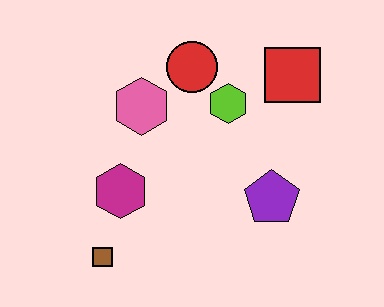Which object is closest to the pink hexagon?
The red circle is closest to the pink hexagon.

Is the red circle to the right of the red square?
No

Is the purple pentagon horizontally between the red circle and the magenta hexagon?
No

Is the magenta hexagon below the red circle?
Yes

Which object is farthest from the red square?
The brown square is farthest from the red square.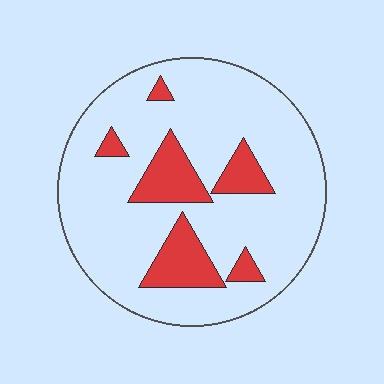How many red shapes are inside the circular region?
6.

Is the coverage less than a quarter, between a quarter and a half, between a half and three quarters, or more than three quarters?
Less than a quarter.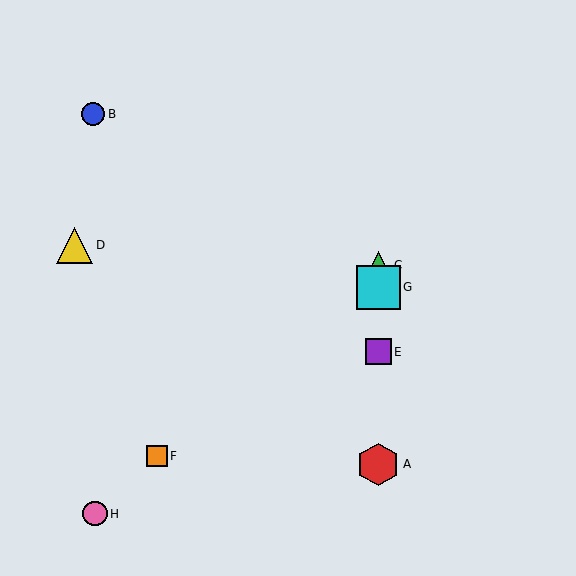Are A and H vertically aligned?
No, A is at x≈378 and H is at x≈95.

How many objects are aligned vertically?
4 objects (A, C, E, G) are aligned vertically.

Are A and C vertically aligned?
Yes, both are at x≈378.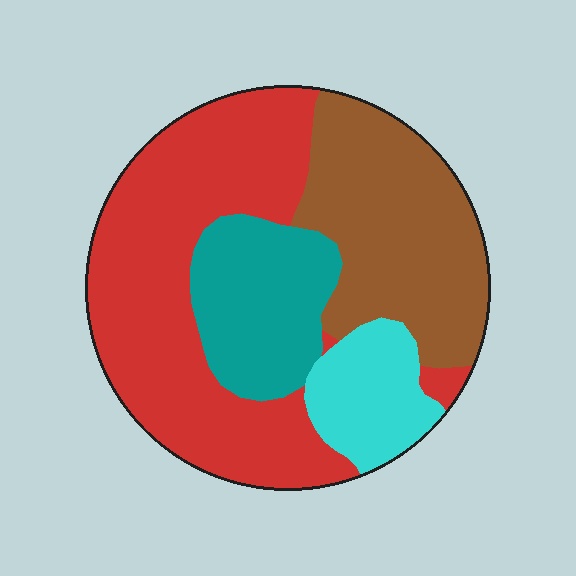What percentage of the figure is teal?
Teal takes up about one sixth (1/6) of the figure.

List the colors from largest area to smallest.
From largest to smallest: red, brown, teal, cyan.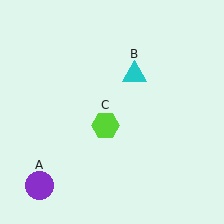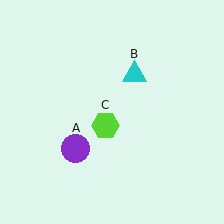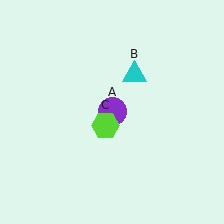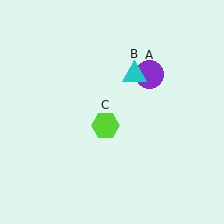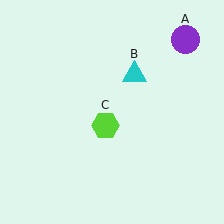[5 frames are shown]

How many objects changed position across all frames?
1 object changed position: purple circle (object A).